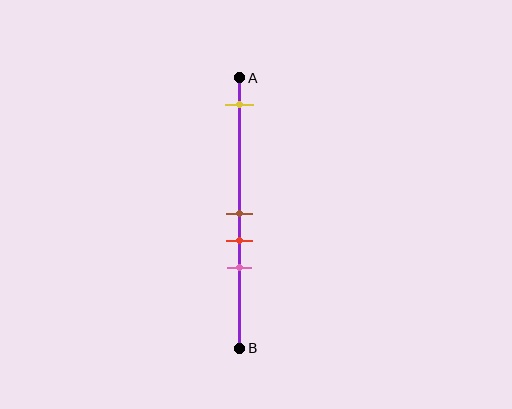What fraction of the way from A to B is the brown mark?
The brown mark is approximately 50% (0.5) of the way from A to B.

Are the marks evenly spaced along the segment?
No, the marks are not evenly spaced.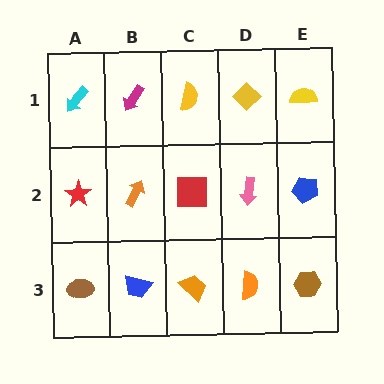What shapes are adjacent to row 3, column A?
A red star (row 2, column A), a blue trapezoid (row 3, column B).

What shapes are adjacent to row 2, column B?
A magenta arrow (row 1, column B), a blue trapezoid (row 3, column B), a red star (row 2, column A), a red square (row 2, column C).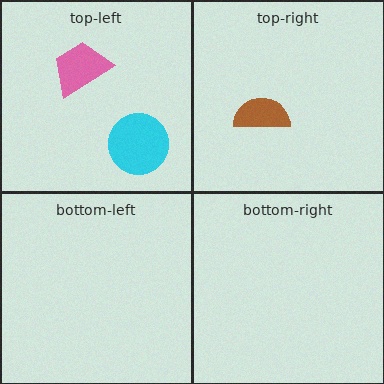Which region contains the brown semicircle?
The top-right region.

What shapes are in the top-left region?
The pink trapezoid, the cyan circle.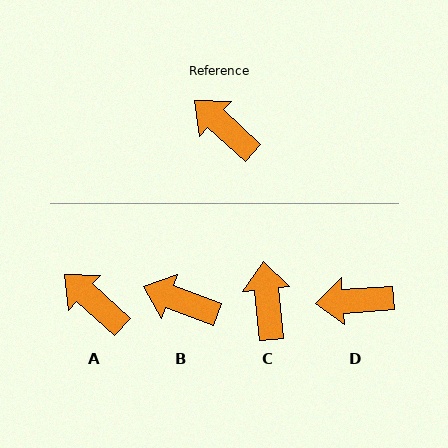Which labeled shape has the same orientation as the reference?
A.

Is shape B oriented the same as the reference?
No, it is off by about 22 degrees.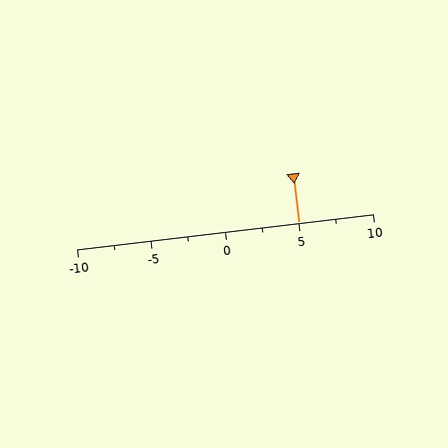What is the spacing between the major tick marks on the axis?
The major ticks are spaced 5 apart.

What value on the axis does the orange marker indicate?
The marker indicates approximately 5.